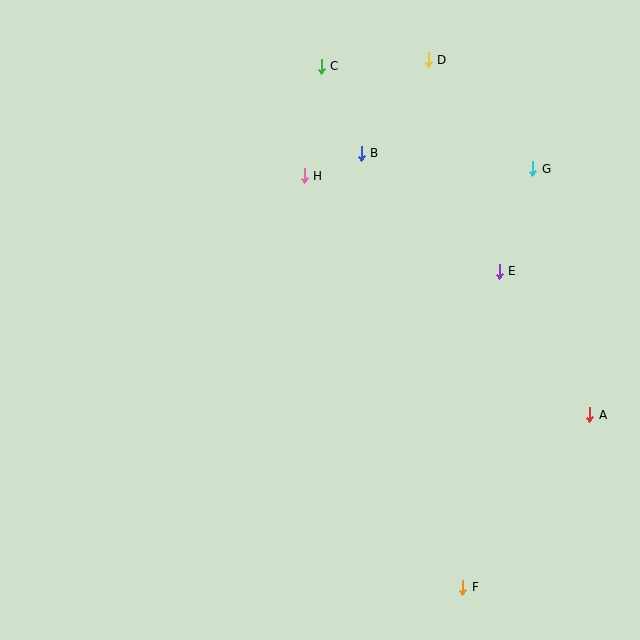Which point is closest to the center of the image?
Point H at (304, 176) is closest to the center.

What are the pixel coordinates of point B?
Point B is at (361, 153).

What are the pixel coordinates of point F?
Point F is at (463, 587).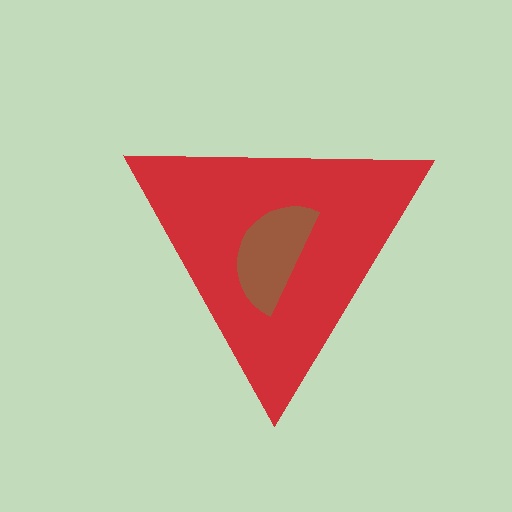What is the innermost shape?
The brown semicircle.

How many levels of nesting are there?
2.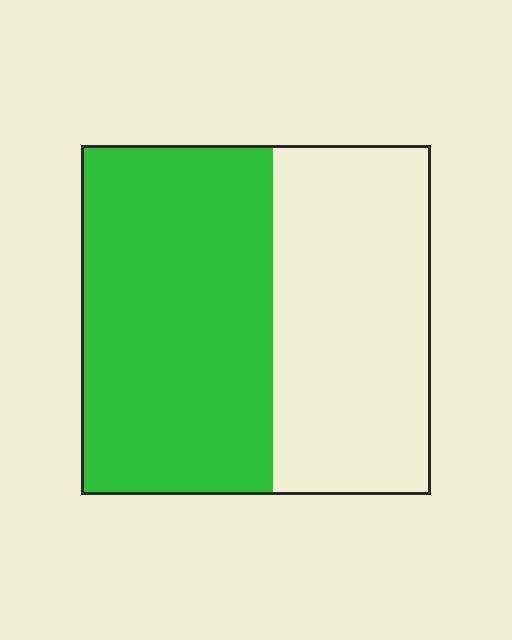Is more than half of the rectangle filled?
Yes.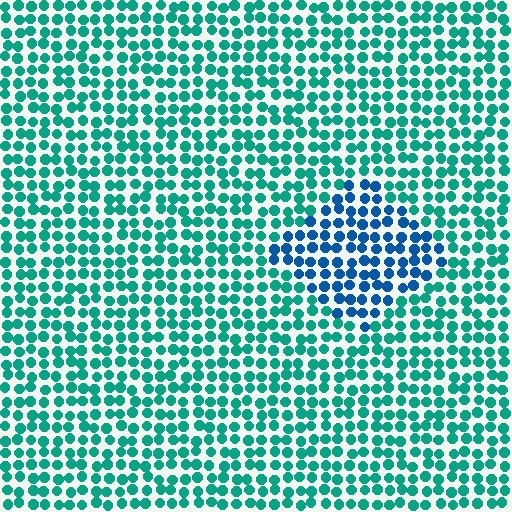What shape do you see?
I see a diamond.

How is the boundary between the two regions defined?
The boundary is defined purely by a slight shift in hue (about 42 degrees). Spacing, size, and orientation are identical on both sides.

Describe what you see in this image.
The image is filled with small teal elements in a uniform arrangement. A diamond-shaped region is visible where the elements are tinted to a slightly different hue, forming a subtle color boundary.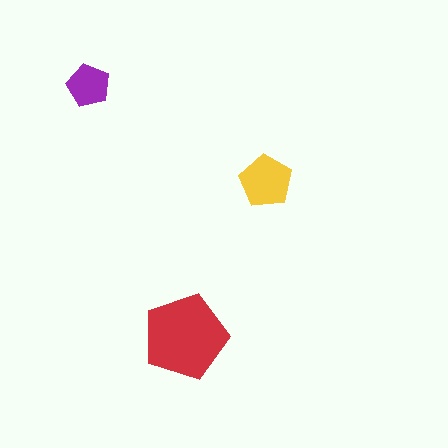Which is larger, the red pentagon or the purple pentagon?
The red one.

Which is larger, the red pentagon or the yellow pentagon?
The red one.